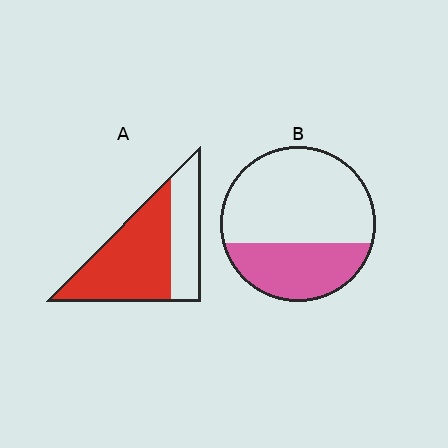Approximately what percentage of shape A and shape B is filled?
A is approximately 65% and B is approximately 35%.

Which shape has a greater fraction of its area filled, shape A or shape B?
Shape A.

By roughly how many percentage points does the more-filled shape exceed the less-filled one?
By roughly 30 percentage points (A over B).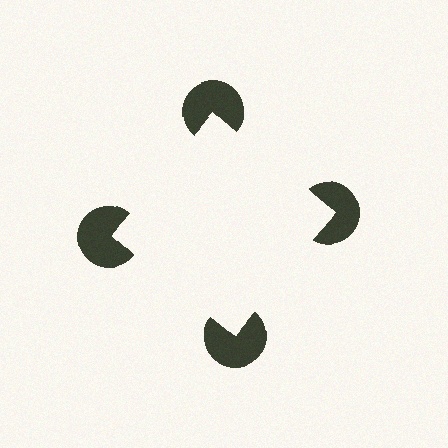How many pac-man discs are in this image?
There are 4 — one at each vertex of the illusory square.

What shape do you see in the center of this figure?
An illusory square — its edges are inferred from the aligned wedge cuts in the pac-man discs, not physically drawn.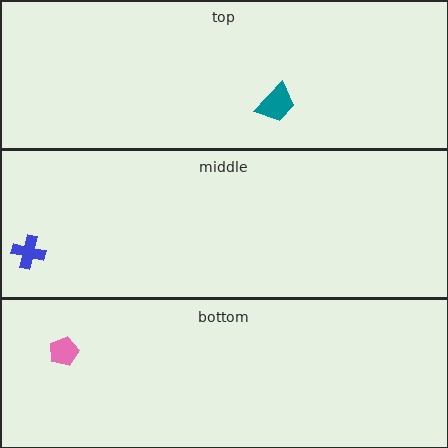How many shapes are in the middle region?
1.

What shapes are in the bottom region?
The pink pentagon.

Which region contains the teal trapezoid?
The top region.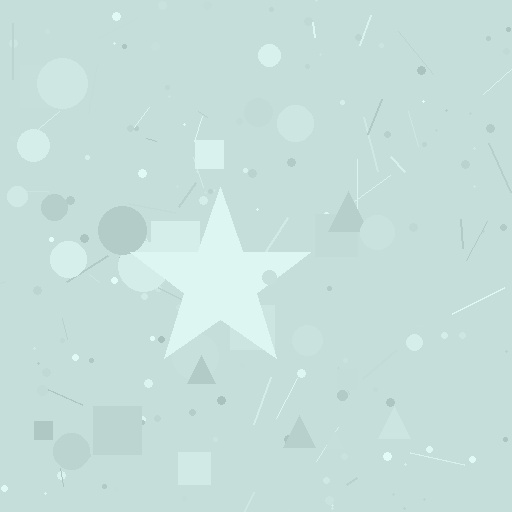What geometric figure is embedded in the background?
A star is embedded in the background.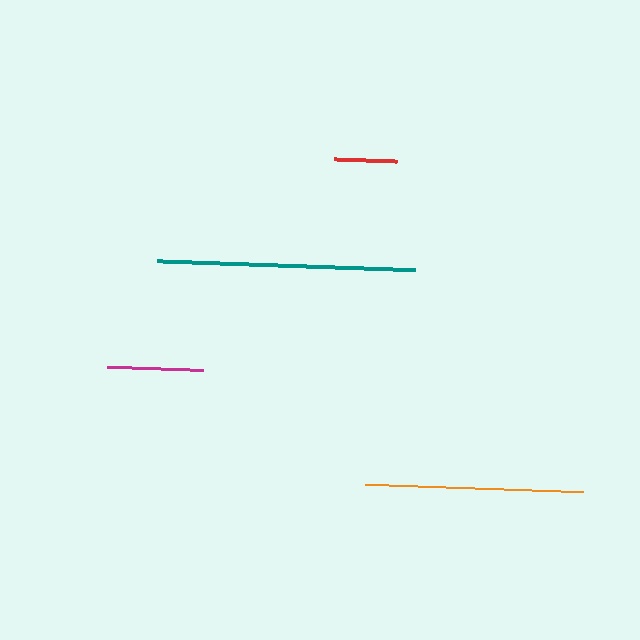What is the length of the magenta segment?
The magenta segment is approximately 97 pixels long.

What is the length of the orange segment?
The orange segment is approximately 218 pixels long.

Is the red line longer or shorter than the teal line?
The teal line is longer than the red line.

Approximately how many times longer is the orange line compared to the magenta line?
The orange line is approximately 2.3 times the length of the magenta line.